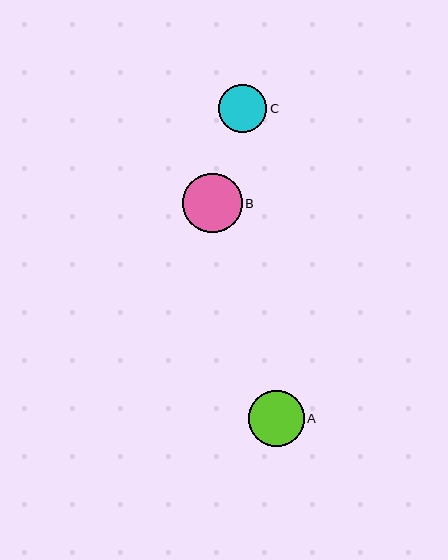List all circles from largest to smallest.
From largest to smallest: B, A, C.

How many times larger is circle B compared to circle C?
Circle B is approximately 1.2 times the size of circle C.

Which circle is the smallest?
Circle C is the smallest with a size of approximately 48 pixels.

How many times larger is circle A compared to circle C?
Circle A is approximately 1.2 times the size of circle C.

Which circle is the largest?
Circle B is the largest with a size of approximately 60 pixels.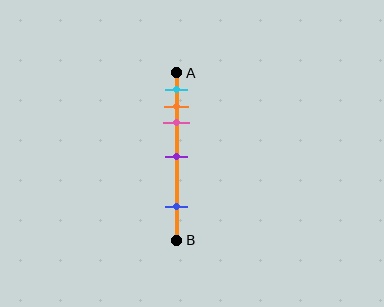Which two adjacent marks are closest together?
The orange and pink marks are the closest adjacent pair.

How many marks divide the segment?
There are 5 marks dividing the segment.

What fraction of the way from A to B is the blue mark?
The blue mark is approximately 80% (0.8) of the way from A to B.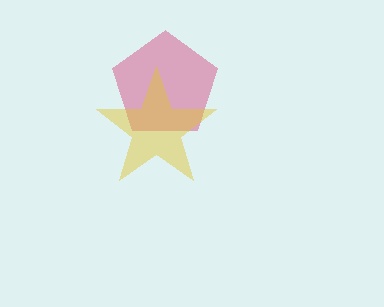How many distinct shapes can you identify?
There are 2 distinct shapes: a pink pentagon, a yellow star.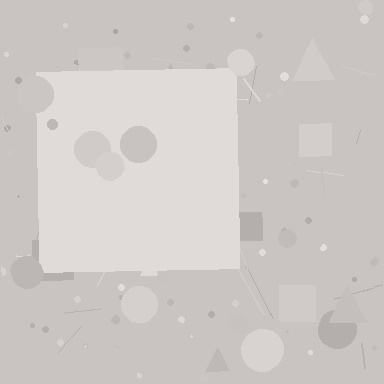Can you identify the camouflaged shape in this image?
The camouflaged shape is a square.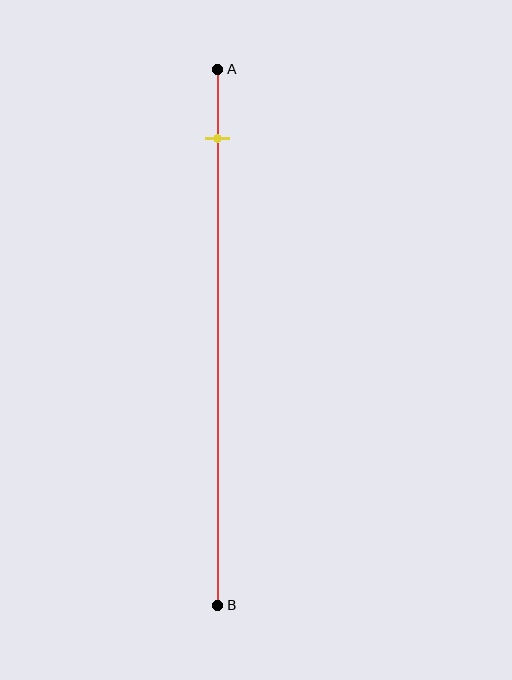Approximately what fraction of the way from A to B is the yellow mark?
The yellow mark is approximately 15% of the way from A to B.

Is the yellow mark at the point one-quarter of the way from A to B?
No, the mark is at about 15% from A, not at the 25% one-quarter point.